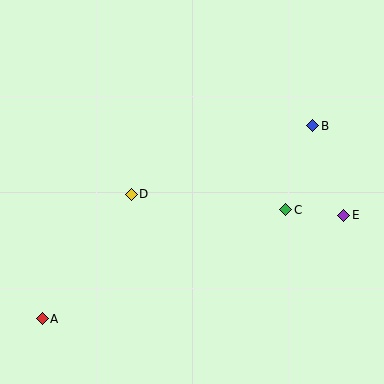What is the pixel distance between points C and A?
The distance between C and A is 267 pixels.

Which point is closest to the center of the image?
Point D at (131, 194) is closest to the center.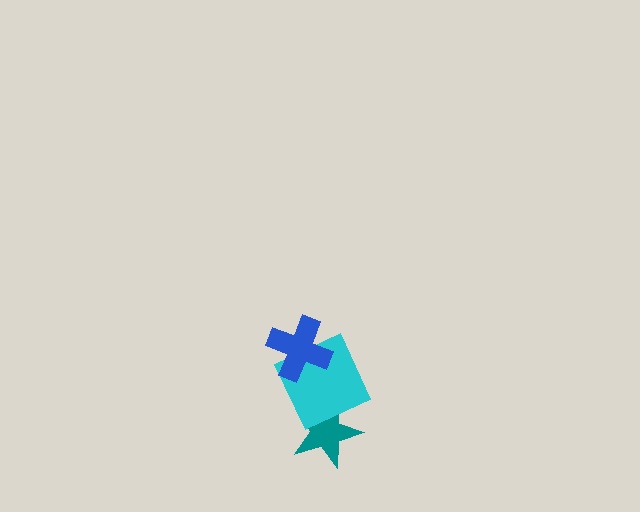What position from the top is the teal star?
The teal star is 3rd from the top.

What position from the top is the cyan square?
The cyan square is 2nd from the top.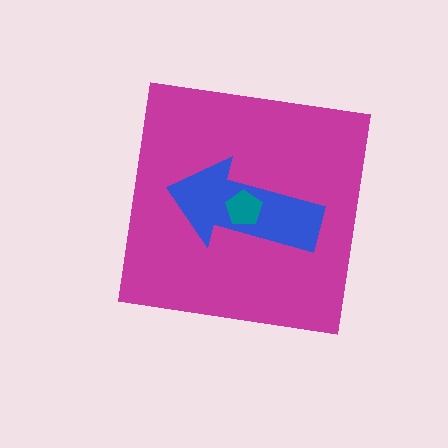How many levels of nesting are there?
3.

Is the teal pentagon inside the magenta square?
Yes.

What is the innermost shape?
The teal pentagon.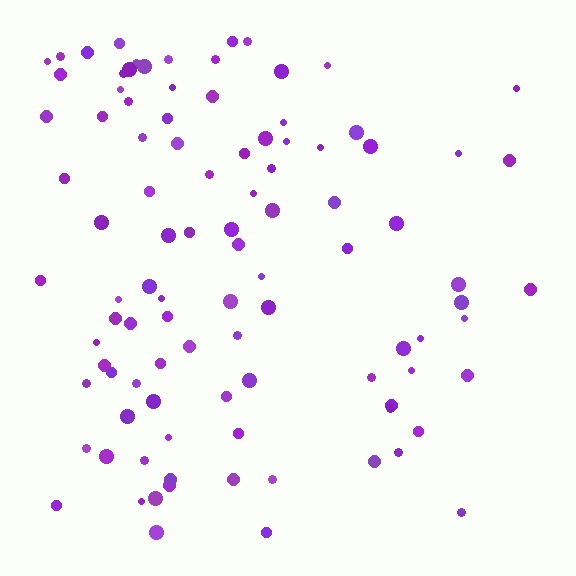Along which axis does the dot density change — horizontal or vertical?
Horizontal.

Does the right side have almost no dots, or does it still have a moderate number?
Still a moderate number, just noticeably fewer than the left.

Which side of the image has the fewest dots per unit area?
The right.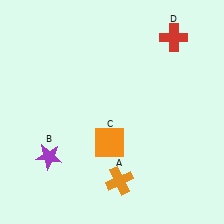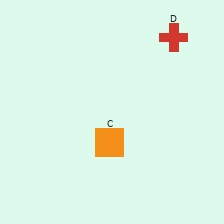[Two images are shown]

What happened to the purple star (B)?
The purple star (B) was removed in Image 2. It was in the bottom-left area of Image 1.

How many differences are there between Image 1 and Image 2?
There are 2 differences between the two images.